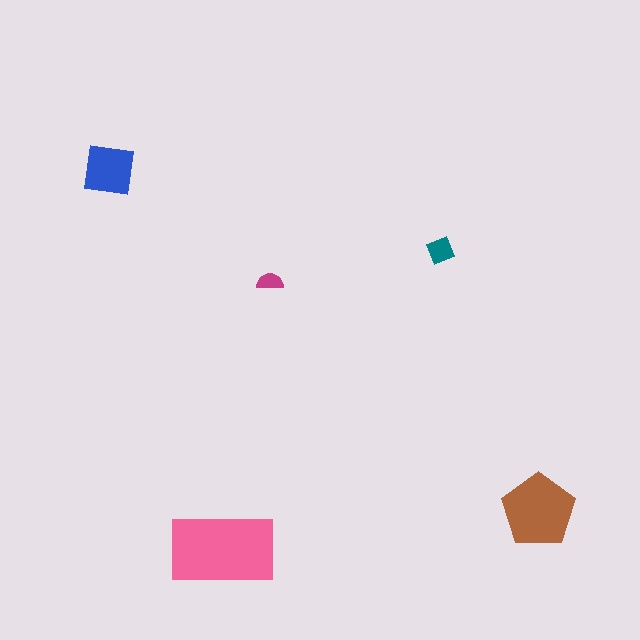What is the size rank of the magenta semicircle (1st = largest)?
5th.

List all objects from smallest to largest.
The magenta semicircle, the teal diamond, the blue square, the brown pentagon, the pink rectangle.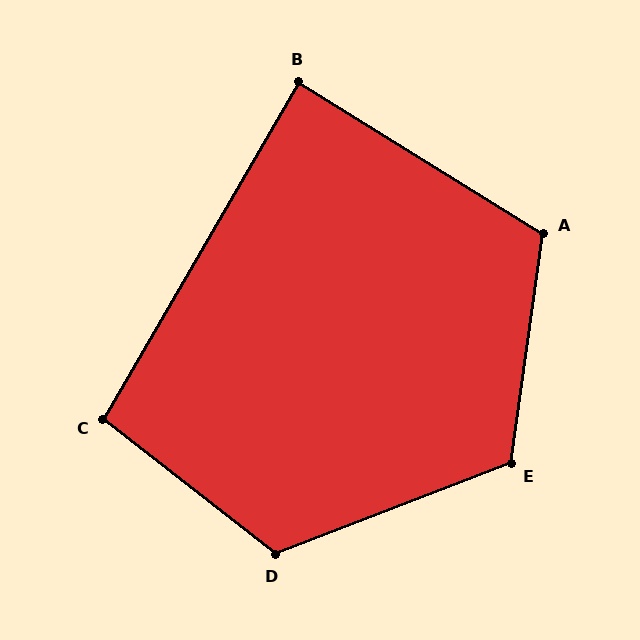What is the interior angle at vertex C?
Approximately 98 degrees (obtuse).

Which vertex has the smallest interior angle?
B, at approximately 88 degrees.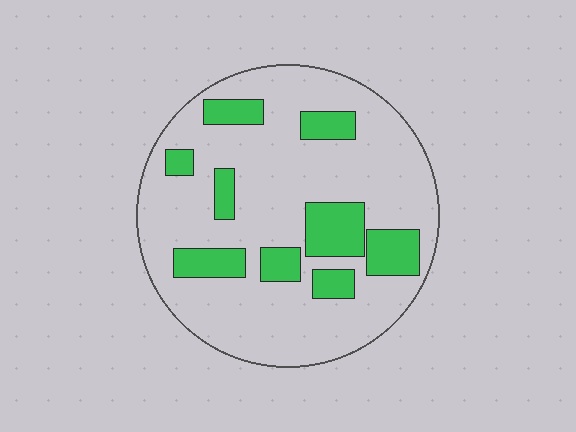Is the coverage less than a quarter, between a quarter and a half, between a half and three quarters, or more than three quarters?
Less than a quarter.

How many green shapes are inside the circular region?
9.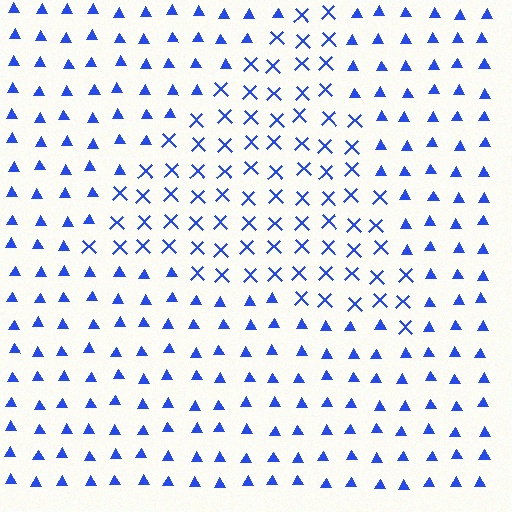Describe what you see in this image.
The image is filled with small blue elements arranged in a uniform grid. A triangle-shaped region contains X marks, while the surrounding area contains triangles. The boundary is defined purely by the change in element shape.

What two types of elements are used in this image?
The image uses X marks inside the triangle region and triangles outside it.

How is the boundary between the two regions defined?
The boundary is defined by a change in element shape: X marks inside vs. triangles outside. All elements share the same color and spacing.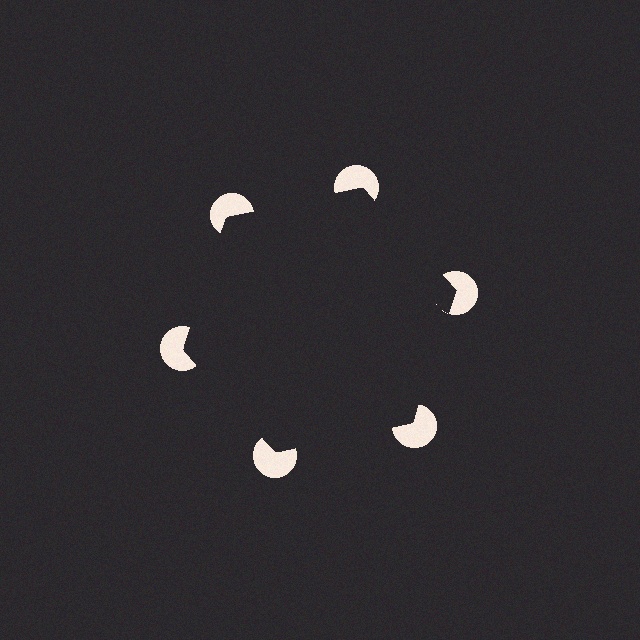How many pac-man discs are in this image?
There are 6 — one at each vertex of the illusory hexagon.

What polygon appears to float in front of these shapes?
An illusory hexagon — its edges are inferred from the aligned wedge cuts in the pac-man discs, not physically drawn.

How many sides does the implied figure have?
6 sides.